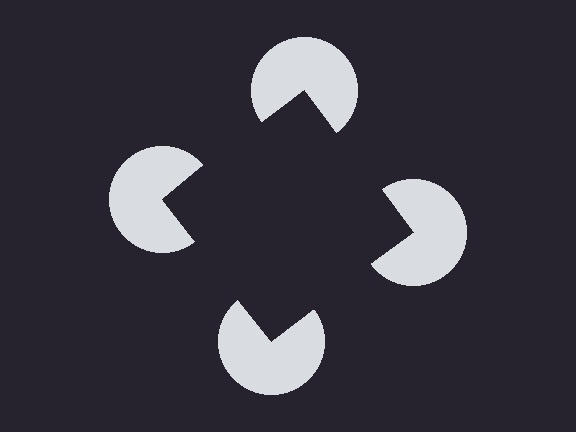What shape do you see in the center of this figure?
An illusory square — its edges are inferred from the aligned wedge cuts in the pac-man discs, not physically drawn.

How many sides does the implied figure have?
4 sides.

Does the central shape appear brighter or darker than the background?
It typically appears slightly darker than the background, even though no actual brightness change is drawn.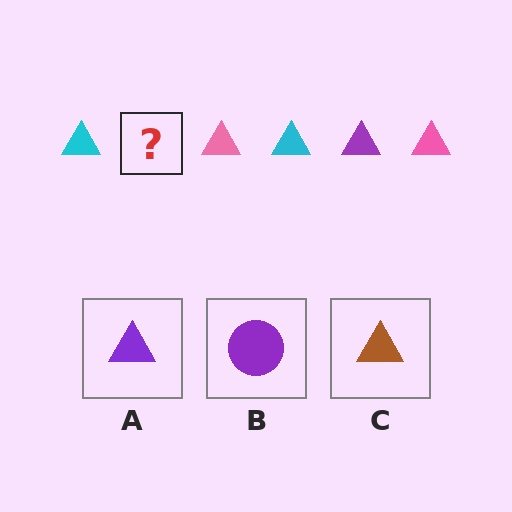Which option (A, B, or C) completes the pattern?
A.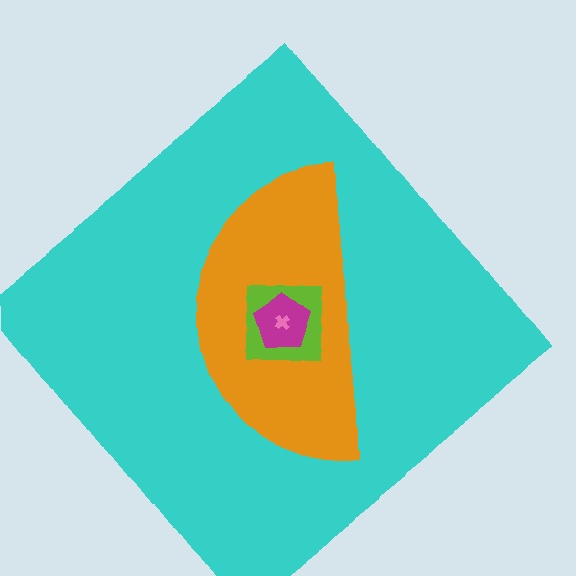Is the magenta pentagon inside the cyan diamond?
Yes.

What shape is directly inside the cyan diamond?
The orange semicircle.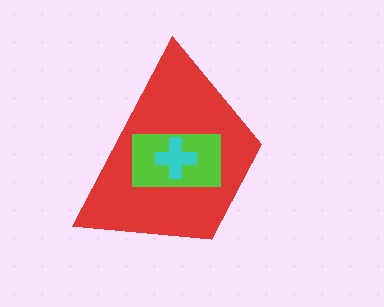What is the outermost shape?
The red trapezoid.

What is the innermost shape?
The cyan cross.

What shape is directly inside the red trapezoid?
The lime rectangle.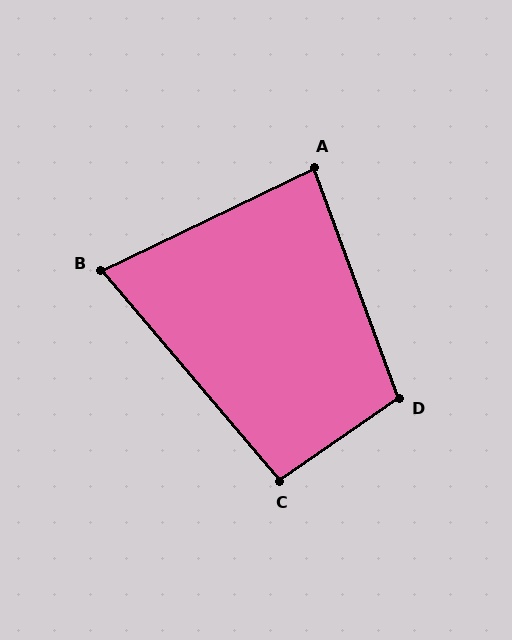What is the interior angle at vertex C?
Approximately 96 degrees (obtuse).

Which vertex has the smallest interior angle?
B, at approximately 75 degrees.